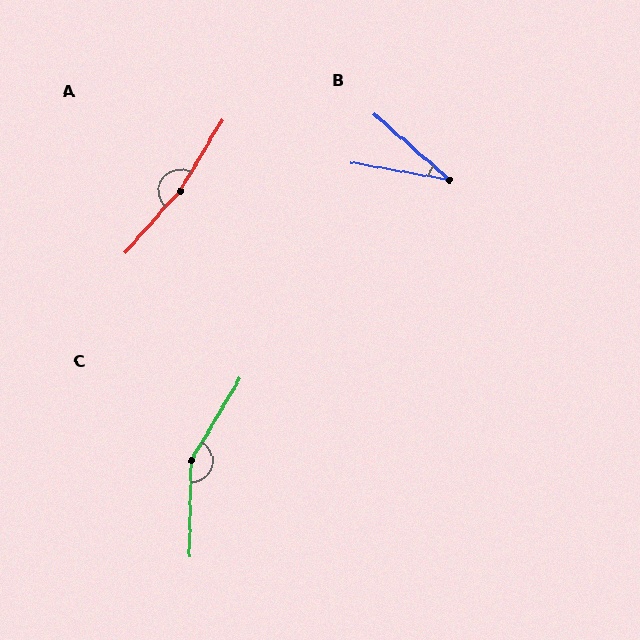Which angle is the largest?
A, at approximately 169 degrees.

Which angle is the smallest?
B, at approximately 31 degrees.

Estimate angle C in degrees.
Approximately 150 degrees.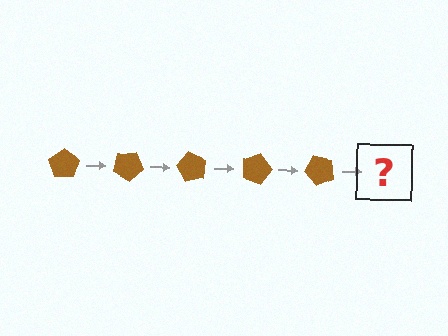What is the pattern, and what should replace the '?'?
The pattern is that the pentagon rotates 30 degrees each step. The '?' should be a brown pentagon rotated 150 degrees.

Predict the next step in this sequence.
The next step is a brown pentagon rotated 150 degrees.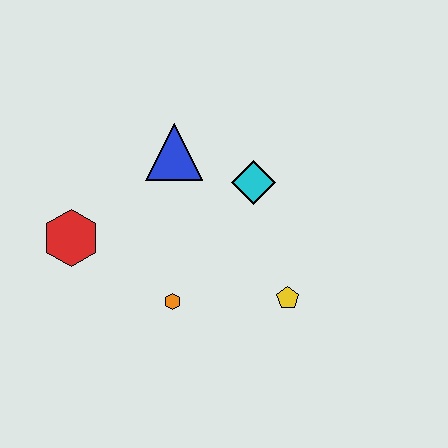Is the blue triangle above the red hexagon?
Yes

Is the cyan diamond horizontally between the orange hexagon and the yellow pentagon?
Yes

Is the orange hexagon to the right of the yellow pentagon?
No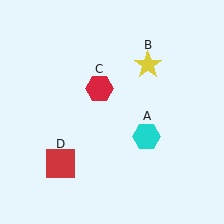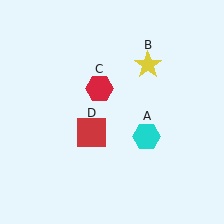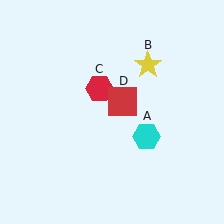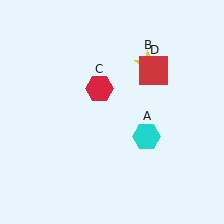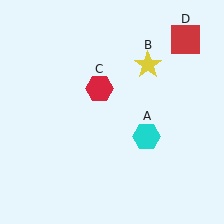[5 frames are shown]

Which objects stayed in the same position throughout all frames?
Cyan hexagon (object A) and yellow star (object B) and red hexagon (object C) remained stationary.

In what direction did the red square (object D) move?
The red square (object D) moved up and to the right.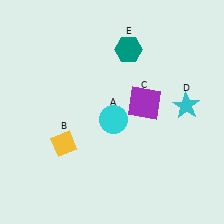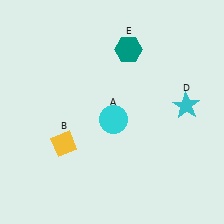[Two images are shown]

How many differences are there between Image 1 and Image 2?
There is 1 difference between the two images.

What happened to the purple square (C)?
The purple square (C) was removed in Image 2. It was in the top-right area of Image 1.